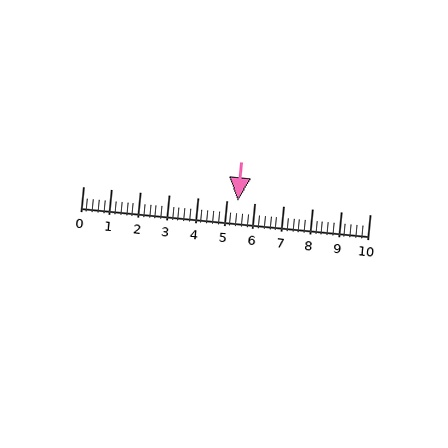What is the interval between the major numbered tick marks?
The major tick marks are spaced 1 units apart.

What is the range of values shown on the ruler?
The ruler shows values from 0 to 10.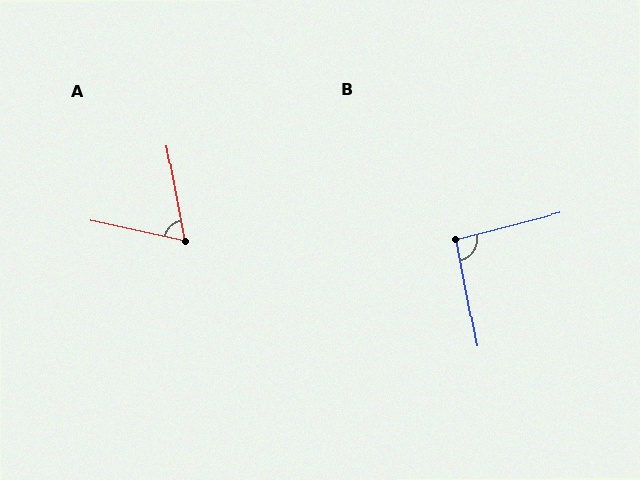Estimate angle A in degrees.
Approximately 67 degrees.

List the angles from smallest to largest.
A (67°), B (93°).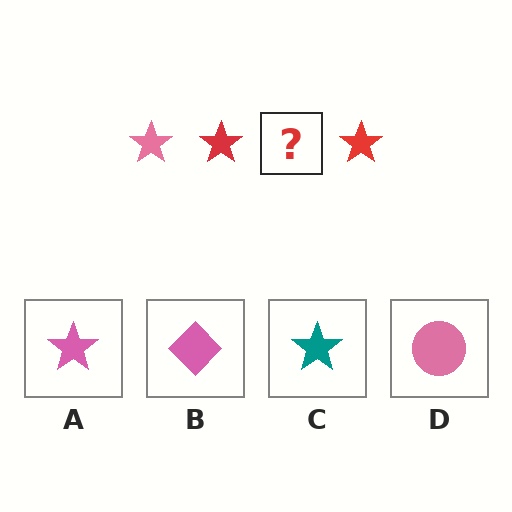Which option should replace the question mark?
Option A.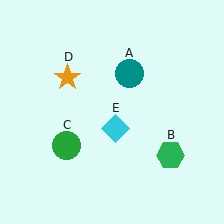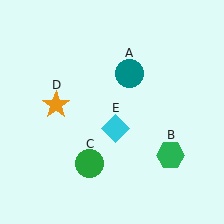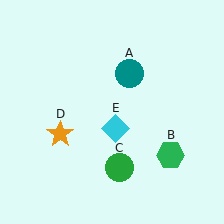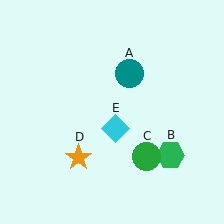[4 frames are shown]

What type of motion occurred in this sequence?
The green circle (object C), orange star (object D) rotated counterclockwise around the center of the scene.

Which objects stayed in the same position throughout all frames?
Teal circle (object A) and green hexagon (object B) and cyan diamond (object E) remained stationary.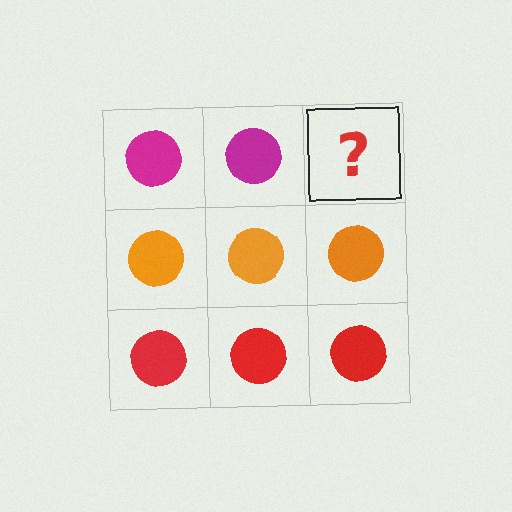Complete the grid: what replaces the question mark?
The question mark should be replaced with a magenta circle.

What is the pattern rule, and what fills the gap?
The rule is that each row has a consistent color. The gap should be filled with a magenta circle.